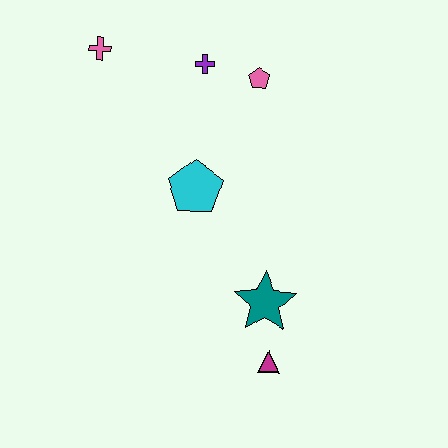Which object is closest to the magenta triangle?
The teal star is closest to the magenta triangle.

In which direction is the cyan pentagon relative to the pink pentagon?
The cyan pentagon is below the pink pentagon.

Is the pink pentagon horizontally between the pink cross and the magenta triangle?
Yes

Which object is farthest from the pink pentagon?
The magenta triangle is farthest from the pink pentagon.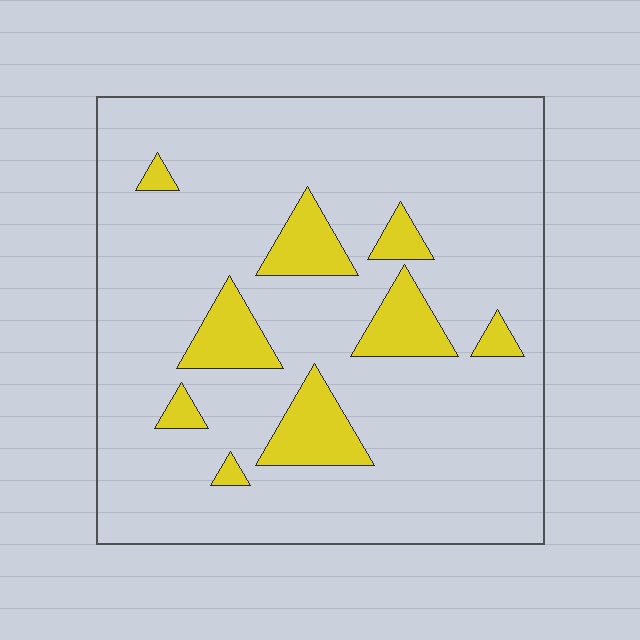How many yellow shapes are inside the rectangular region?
9.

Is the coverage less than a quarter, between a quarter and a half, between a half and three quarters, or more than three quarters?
Less than a quarter.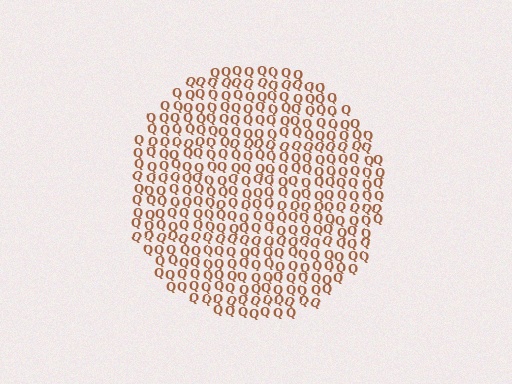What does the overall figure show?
The overall figure shows a circle.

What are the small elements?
The small elements are letter Q's.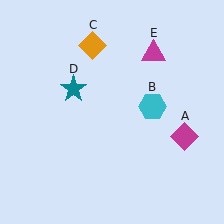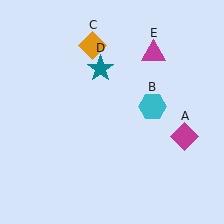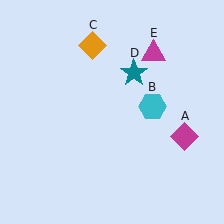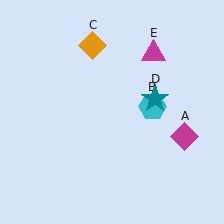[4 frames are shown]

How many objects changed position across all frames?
1 object changed position: teal star (object D).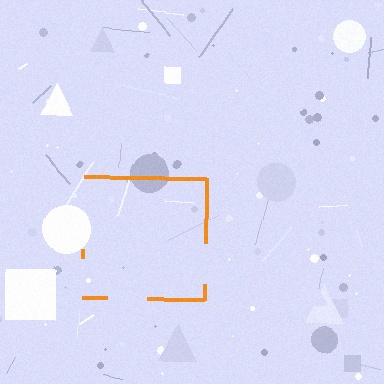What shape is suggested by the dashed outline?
The dashed outline suggests a square.